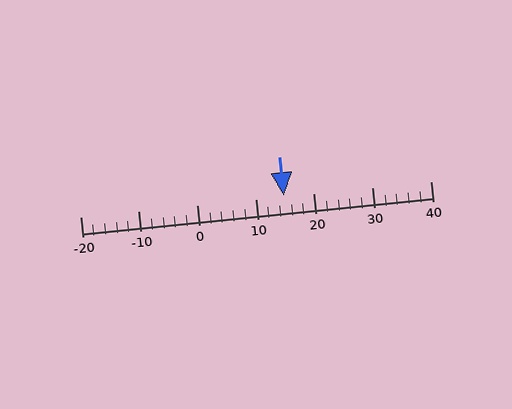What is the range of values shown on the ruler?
The ruler shows values from -20 to 40.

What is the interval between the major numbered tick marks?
The major tick marks are spaced 10 units apart.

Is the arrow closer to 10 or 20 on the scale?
The arrow is closer to 10.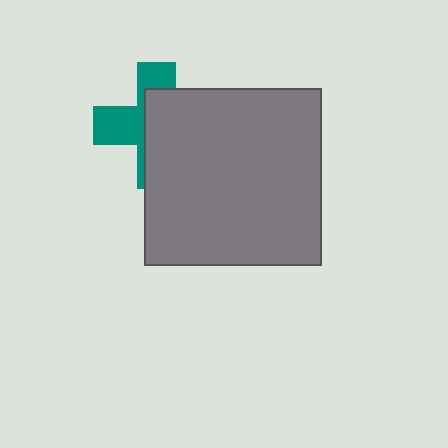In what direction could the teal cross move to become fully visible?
The teal cross could move left. That would shift it out from behind the gray square entirely.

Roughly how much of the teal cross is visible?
A small part of it is visible (roughly 40%).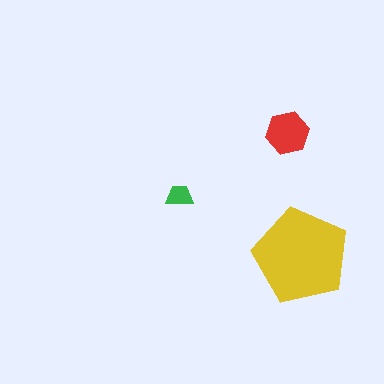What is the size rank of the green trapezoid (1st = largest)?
3rd.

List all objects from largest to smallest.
The yellow pentagon, the red hexagon, the green trapezoid.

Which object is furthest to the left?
The green trapezoid is leftmost.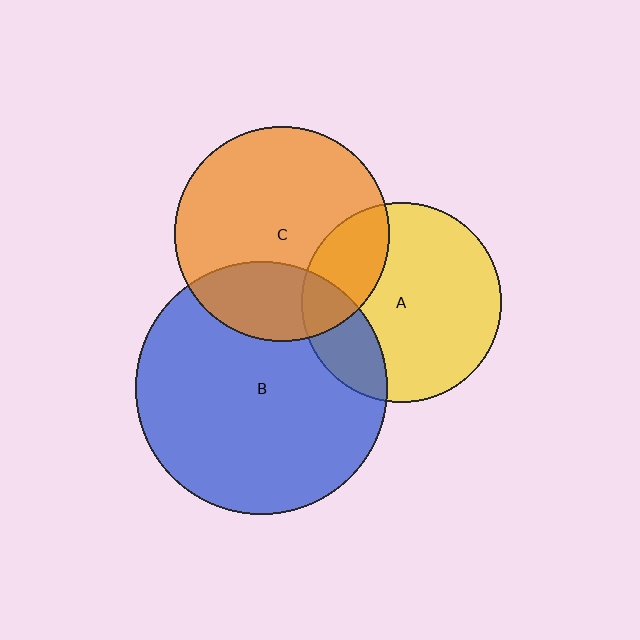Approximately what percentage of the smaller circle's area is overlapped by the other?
Approximately 25%.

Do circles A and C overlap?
Yes.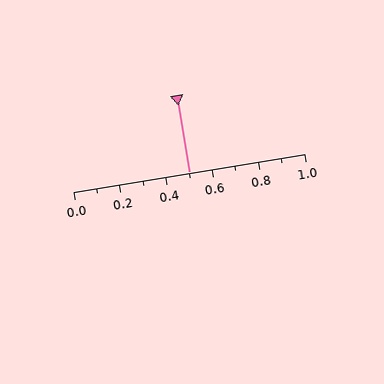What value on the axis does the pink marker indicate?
The marker indicates approximately 0.5.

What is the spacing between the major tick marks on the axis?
The major ticks are spaced 0.2 apart.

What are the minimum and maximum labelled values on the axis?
The axis runs from 0.0 to 1.0.